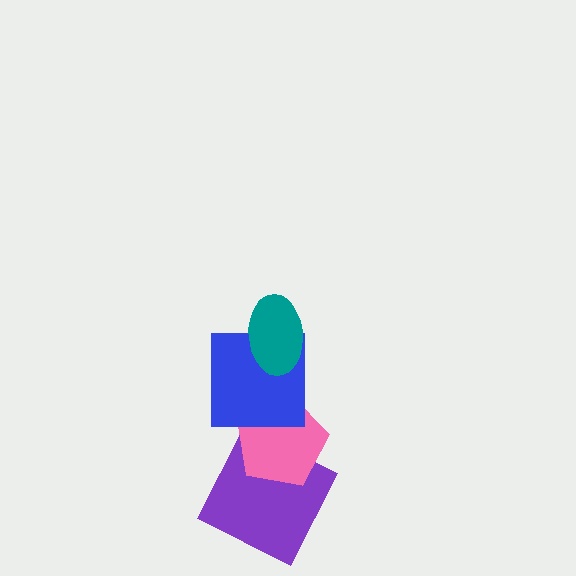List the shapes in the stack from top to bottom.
From top to bottom: the teal ellipse, the blue square, the pink pentagon, the purple square.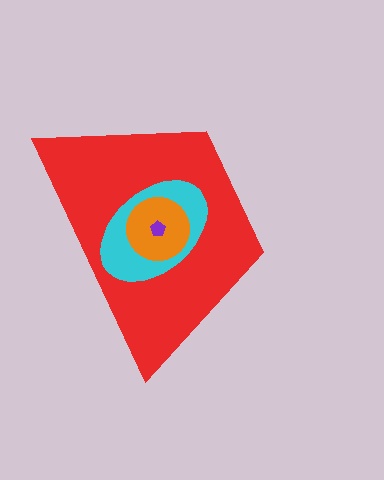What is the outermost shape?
The red trapezoid.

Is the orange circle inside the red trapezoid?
Yes.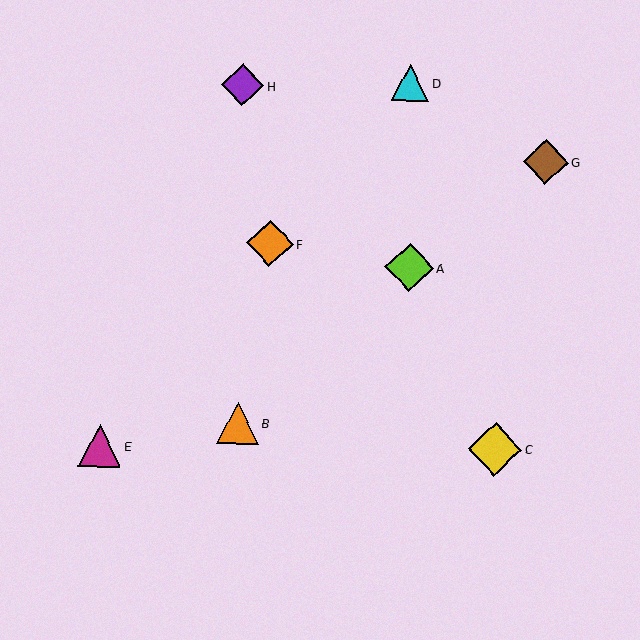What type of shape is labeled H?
Shape H is a purple diamond.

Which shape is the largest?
The yellow diamond (labeled C) is the largest.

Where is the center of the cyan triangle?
The center of the cyan triangle is at (410, 83).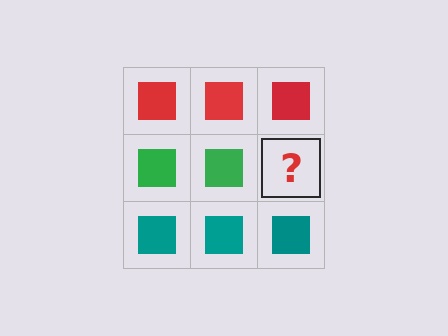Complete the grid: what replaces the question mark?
The question mark should be replaced with a green square.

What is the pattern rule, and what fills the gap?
The rule is that each row has a consistent color. The gap should be filled with a green square.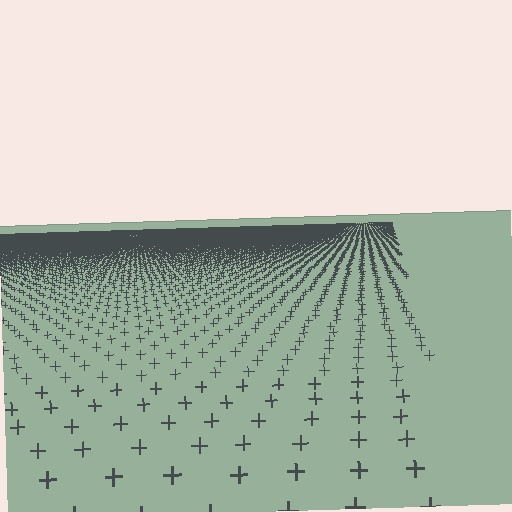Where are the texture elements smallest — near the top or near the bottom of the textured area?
Near the top.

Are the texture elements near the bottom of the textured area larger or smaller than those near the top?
Larger. Near the bottom, elements are closer to the viewer and appear at a bigger on-screen size.